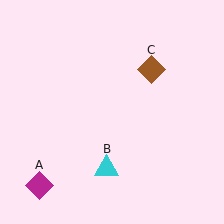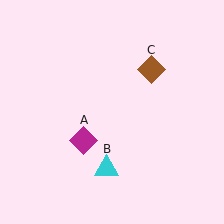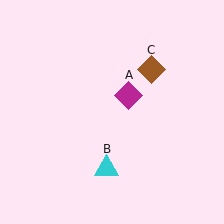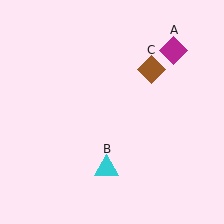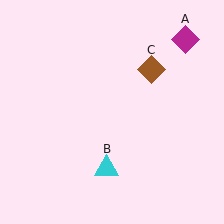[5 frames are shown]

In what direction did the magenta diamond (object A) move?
The magenta diamond (object A) moved up and to the right.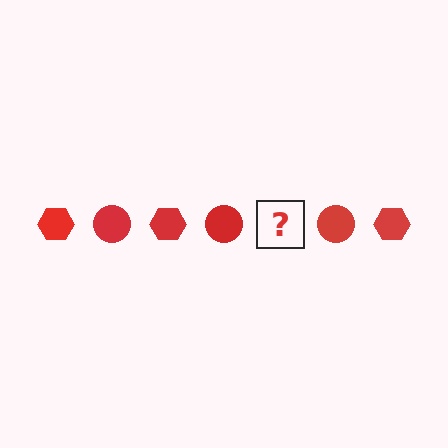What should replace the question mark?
The question mark should be replaced with a red hexagon.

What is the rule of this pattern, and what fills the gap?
The rule is that the pattern cycles through hexagon, circle shapes in red. The gap should be filled with a red hexagon.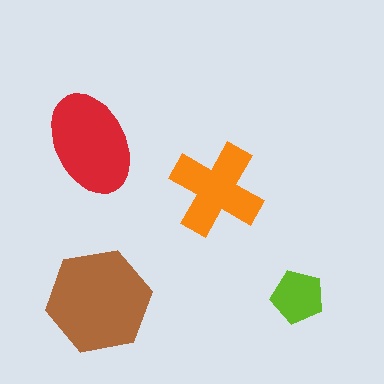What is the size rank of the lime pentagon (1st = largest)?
4th.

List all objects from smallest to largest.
The lime pentagon, the orange cross, the red ellipse, the brown hexagon.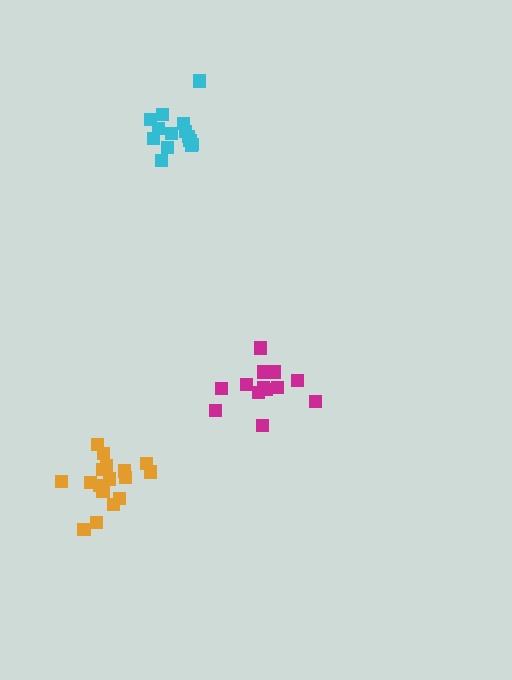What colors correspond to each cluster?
The clusters are colored: magenta, cyan, orange.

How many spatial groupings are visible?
There are 3 spatial groupings.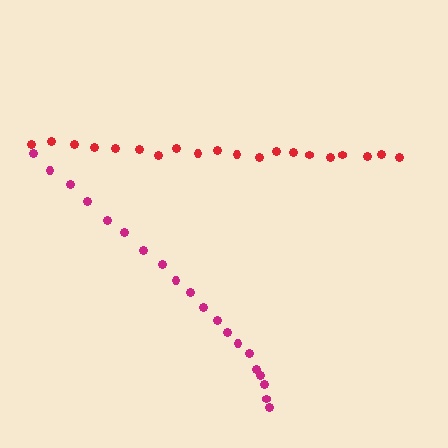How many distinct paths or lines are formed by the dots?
There are 2 distinct paths.